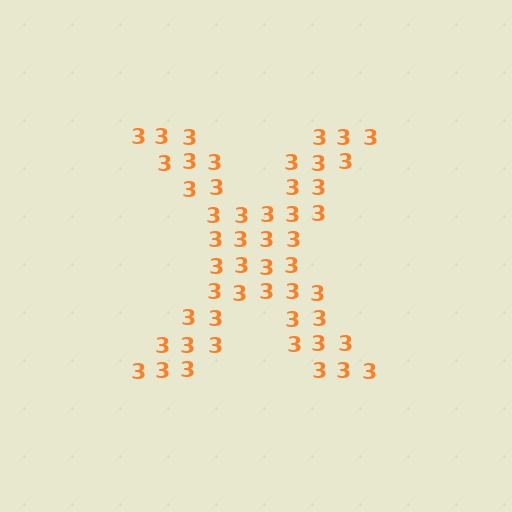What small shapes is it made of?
It is made of small digit 3's.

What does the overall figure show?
The overall figure shows the letter X.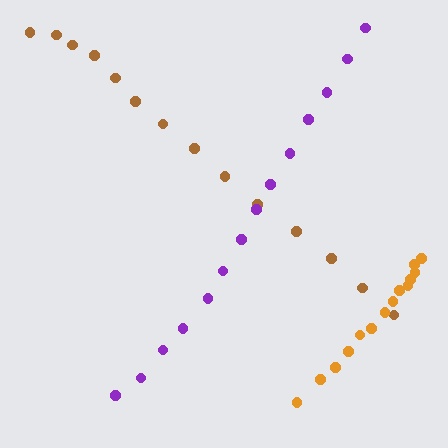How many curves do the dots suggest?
There are 3 distinct paths.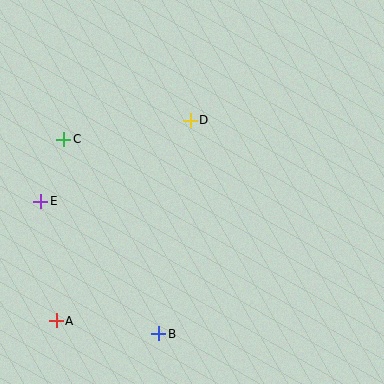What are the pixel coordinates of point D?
Point D is at (190, 120).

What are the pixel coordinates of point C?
Point C is at (64, 139).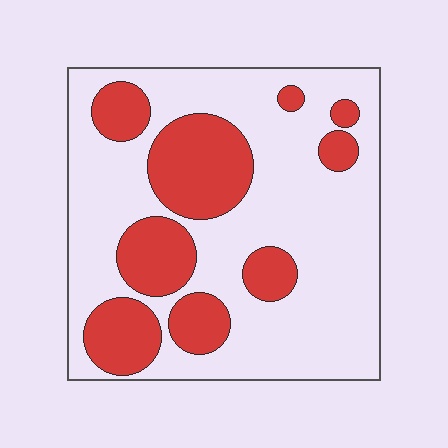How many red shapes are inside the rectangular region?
9.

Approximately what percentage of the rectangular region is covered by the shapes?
Approximately 30%.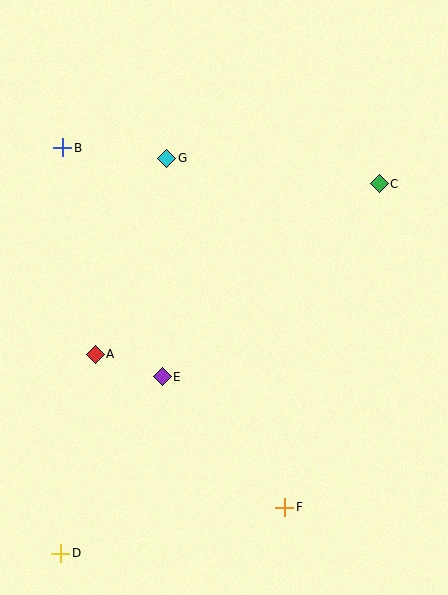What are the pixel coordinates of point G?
Point G is at (167, 158).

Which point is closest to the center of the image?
Point E at (162, 377) is closest to the center.